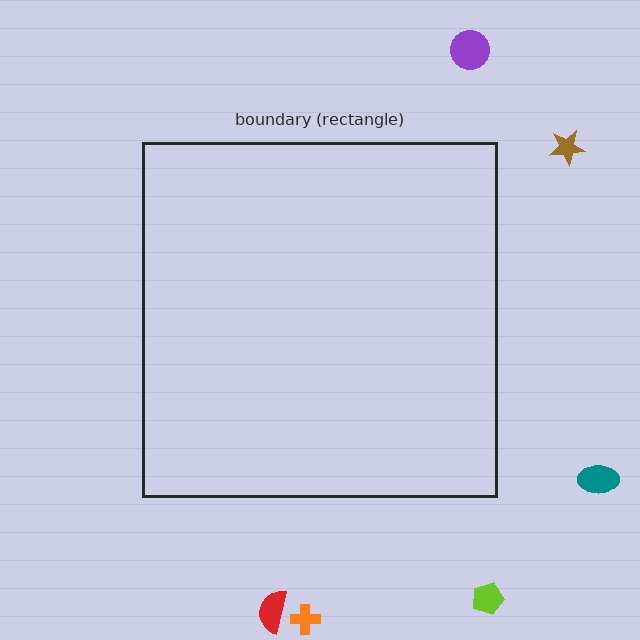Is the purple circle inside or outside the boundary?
Outside.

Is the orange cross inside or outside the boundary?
Outside.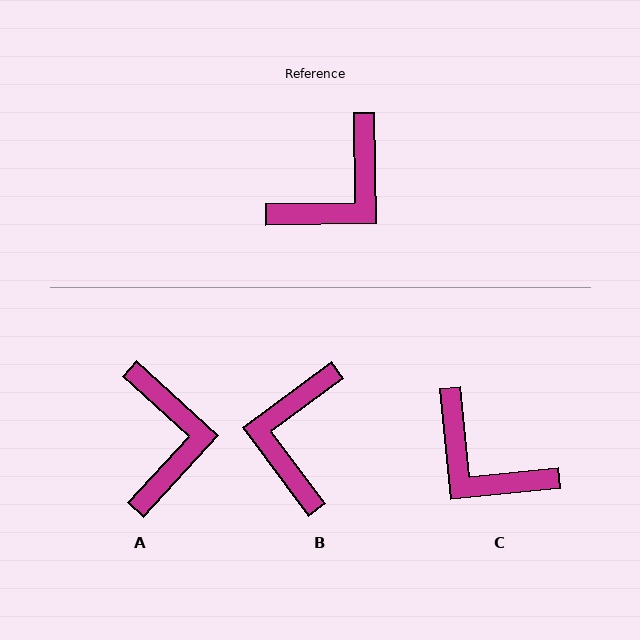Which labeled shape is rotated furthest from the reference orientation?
B, about 144 degrees away.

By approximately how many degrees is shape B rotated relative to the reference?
Approximately 144 degrees clockwise.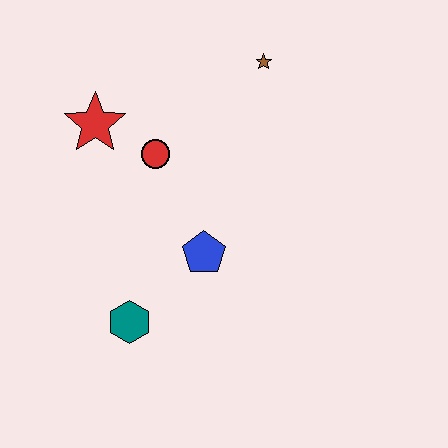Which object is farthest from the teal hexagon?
The brown star is farthest from the teal hexagon.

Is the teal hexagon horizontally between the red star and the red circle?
Yes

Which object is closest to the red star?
The red circle is closest to the red star.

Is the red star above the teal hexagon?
Yes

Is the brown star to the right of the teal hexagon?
Yes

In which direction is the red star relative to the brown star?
The red star is to the left of the brown star.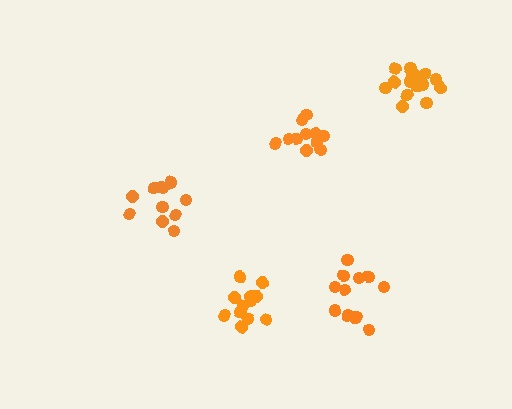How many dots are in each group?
Group 1: 13 dots, Group 2: 12 dots, Group 3: 12 dots, Group 4: 16 dots, Group 5: 11 dots (64 total).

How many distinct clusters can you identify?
There are 5 distinct clusters.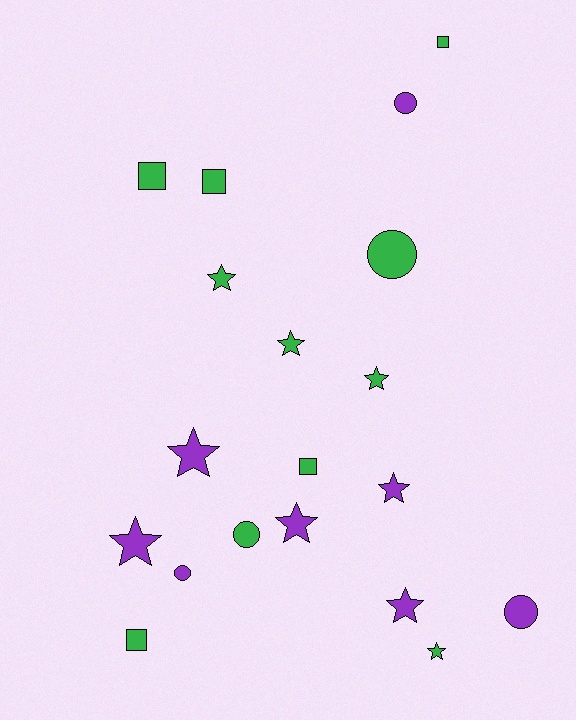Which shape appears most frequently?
Star, with 9 objects.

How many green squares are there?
There are 5 green squares.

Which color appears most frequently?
Green, with 11 objects.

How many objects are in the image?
There are 19 objects.